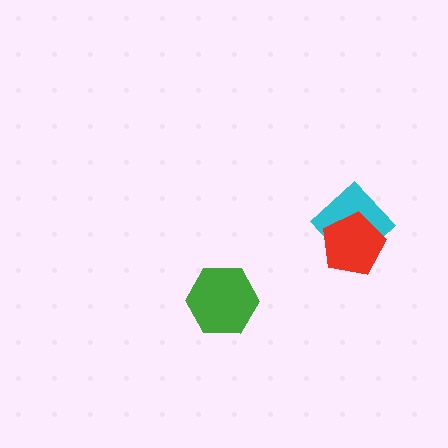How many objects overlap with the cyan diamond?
1 object overlaps with the cyan diamond.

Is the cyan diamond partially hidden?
Yes, it is partially covered by another shape.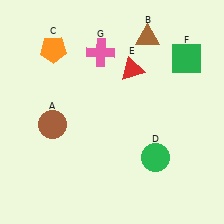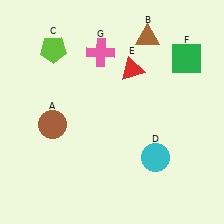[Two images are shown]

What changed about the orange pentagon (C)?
In Image 1, C is orange. In Image 2, it changed to lime.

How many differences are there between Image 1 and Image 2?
There are 2 differences between the two images.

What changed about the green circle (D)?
In Image 1, D is green. In Image 2, it changed to cyan.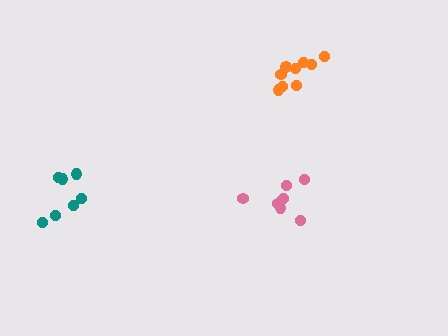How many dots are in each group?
Group 1: 9 dots, Group 2: 8 dots, Group 3: 7 dots (24 total).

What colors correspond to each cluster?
The clusters are colored: orange, pink, teal.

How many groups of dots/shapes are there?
There are 3 groups.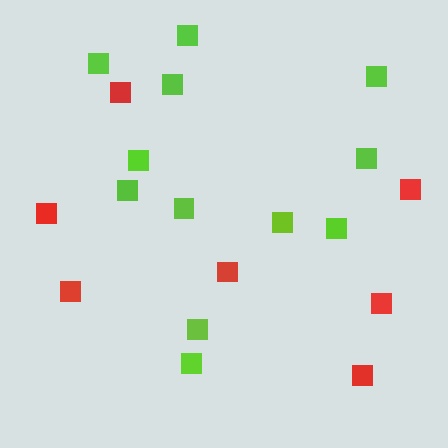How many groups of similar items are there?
There are 2 groups: one group of lime squares (12) and one group of red squares (7).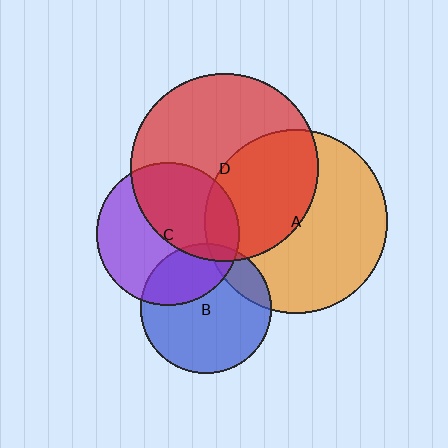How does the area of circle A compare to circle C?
Approximately 1.6 times.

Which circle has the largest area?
Circle D (red).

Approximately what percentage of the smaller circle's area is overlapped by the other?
Approximately 30%.